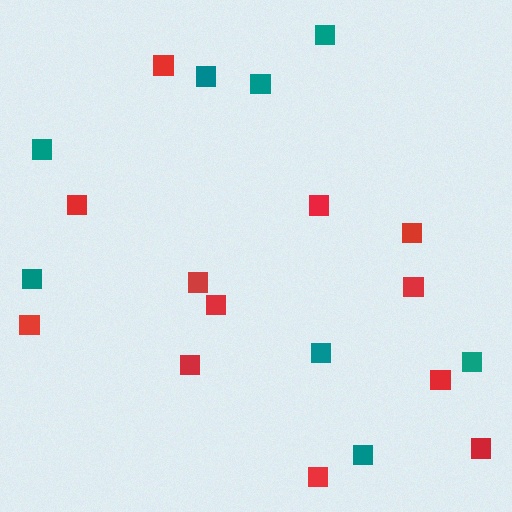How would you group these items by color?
There are 2 groups: one group of teal squares (8) and one group of red squares (12).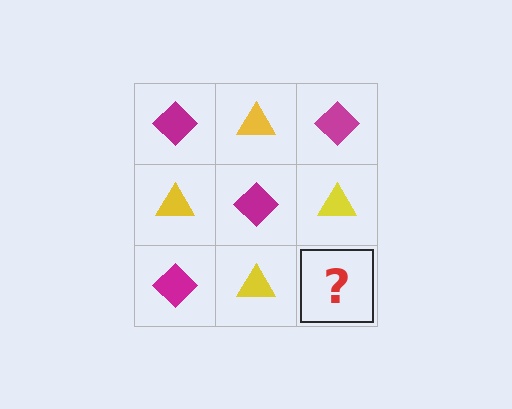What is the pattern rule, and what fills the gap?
The rule is that it alternates magenta diamond and yellow triangle in a checkerboard pattern. The gap should be filled with a magenta diamond.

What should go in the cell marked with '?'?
The missing cell should contain a magenta diamond.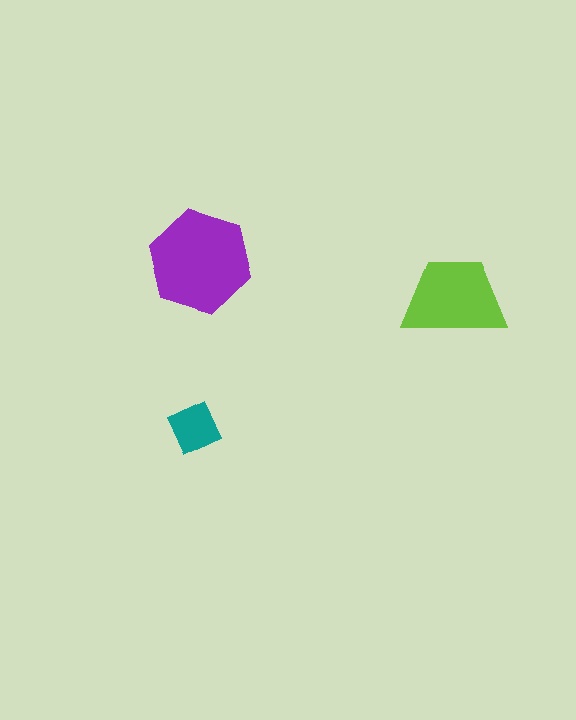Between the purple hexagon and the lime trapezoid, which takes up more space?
The purple hexagon.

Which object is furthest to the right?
The lime trapezoid is rightmost.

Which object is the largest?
The purple hexagon.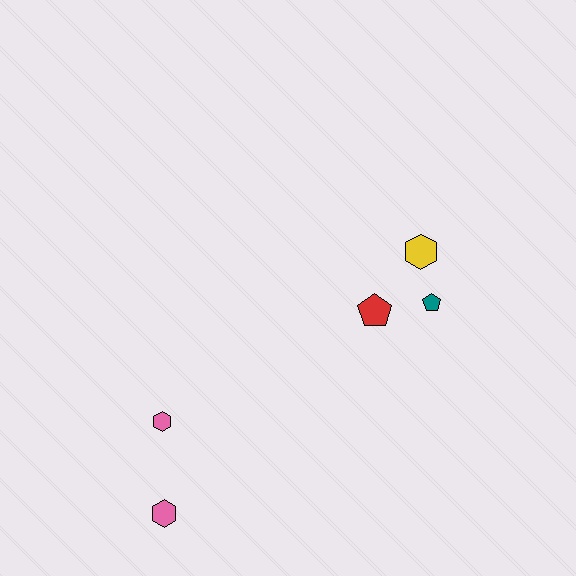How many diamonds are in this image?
There are no diamonds.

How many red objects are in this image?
There is 1 red object.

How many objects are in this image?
There are 5 objects.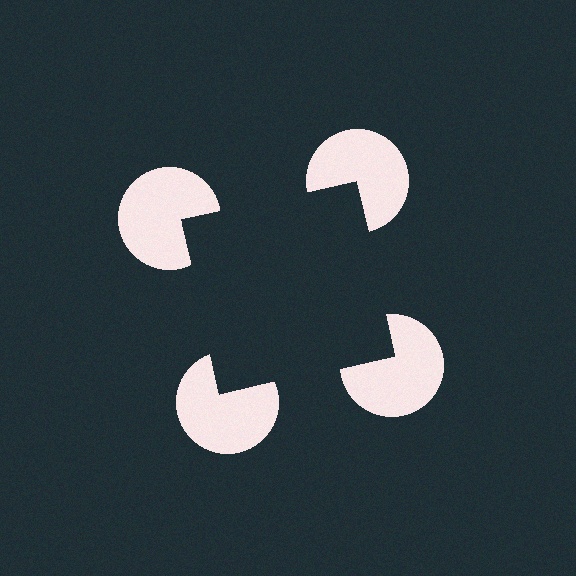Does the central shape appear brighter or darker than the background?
It typically appears slightly darker than the background, even though no actual brightness change is drawn.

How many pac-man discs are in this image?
There are 4 — one at each vertex of the illusory square.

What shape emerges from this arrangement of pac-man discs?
An illusory square — its edges are inferred from the aligned wedge cuts in the pac-man discs, not physically drawn.